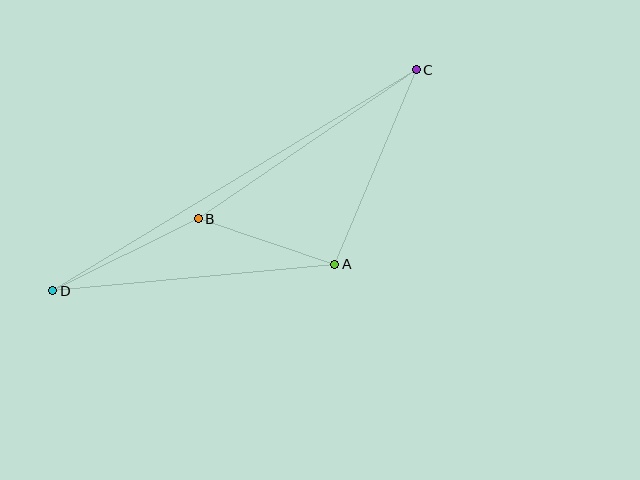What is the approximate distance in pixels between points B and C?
The distance between B and C is approximately 264 pixels.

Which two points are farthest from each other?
Points C and D are farthest from each other.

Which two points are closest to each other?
Points A and B are closest to each other.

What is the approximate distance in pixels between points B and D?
The distance between B and D is approximately 163 pixels.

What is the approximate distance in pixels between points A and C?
The distance between A and C is approximately 211 pixels.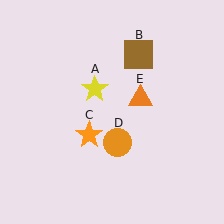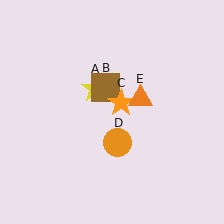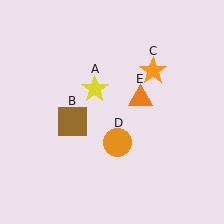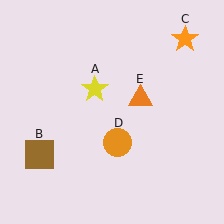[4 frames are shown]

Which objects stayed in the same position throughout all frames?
Yellow star (object A) and orange circle (object D) and orange triangle (object E) remained stationary.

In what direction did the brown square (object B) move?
The brown square (object B) moved down and to the left.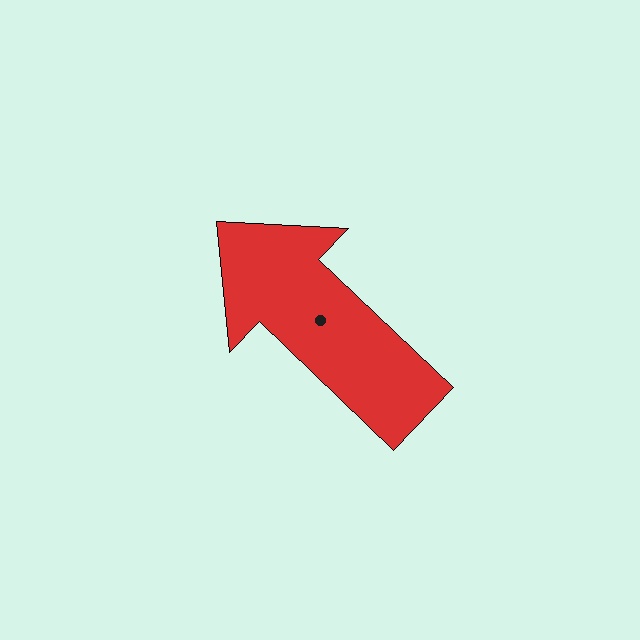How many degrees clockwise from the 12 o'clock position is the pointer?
Approximately 314 degrees.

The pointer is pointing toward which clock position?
Roughly 10 o'clock.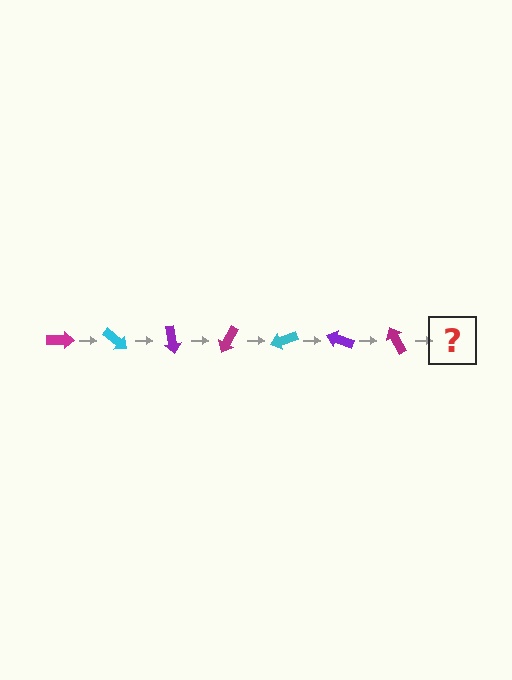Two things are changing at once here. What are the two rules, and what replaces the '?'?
The two rules are that it rotates 40 degrees each step and the color cycles through magenta, cyan, and purple. The '?' should be a cyan arrow, rotated 280 degrees from the start.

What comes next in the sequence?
The next element should be a cyan arrow, rotated 280 degrees from the start.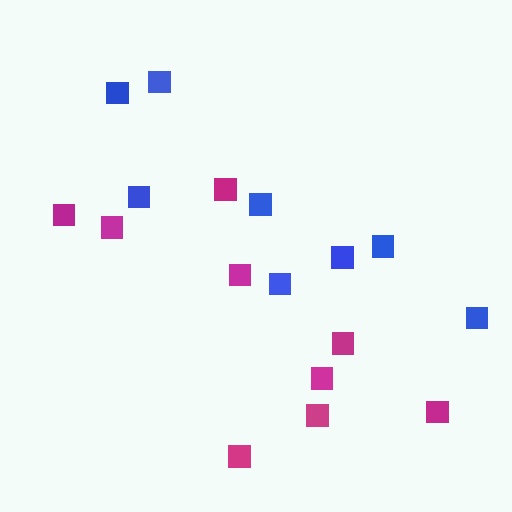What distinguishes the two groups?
There are 2 groups: one group of blue squares (8) and one group of magenta squares (9).